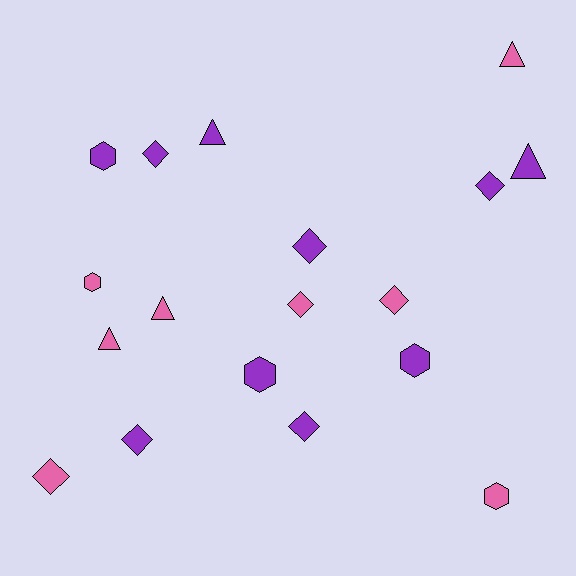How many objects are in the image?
There are 18 objects.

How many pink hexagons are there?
There are 2 pink hexagons.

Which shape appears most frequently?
Diamond, with 8 objects.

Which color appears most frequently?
Purple, with 10 objects.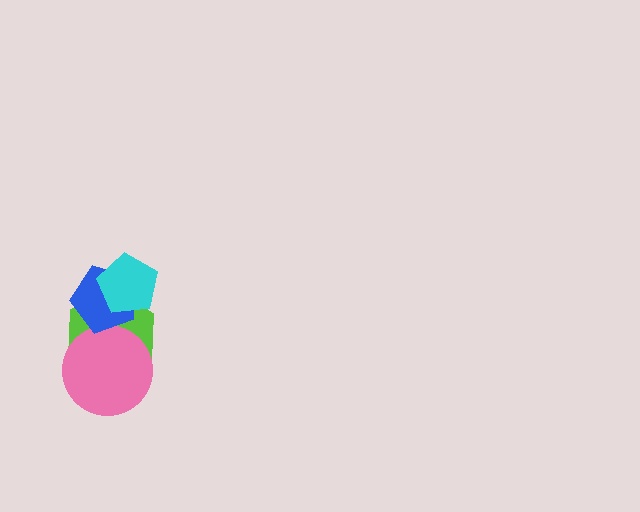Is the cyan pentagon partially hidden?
No, no other shape covers it.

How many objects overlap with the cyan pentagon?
2 objects overlap with the cyan pentagon.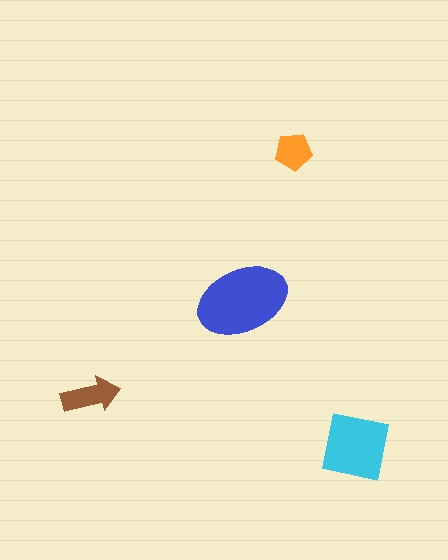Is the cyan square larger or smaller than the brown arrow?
Larger.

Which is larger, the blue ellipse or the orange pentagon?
The blue ellipse.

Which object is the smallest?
The orange pentagon.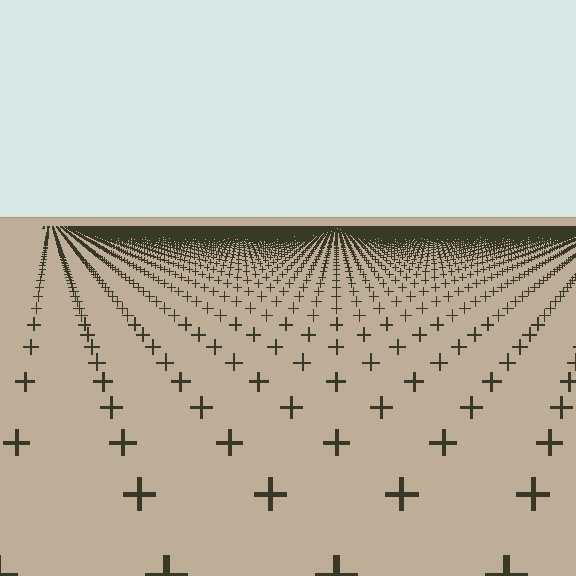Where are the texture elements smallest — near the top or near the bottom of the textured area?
Near the top.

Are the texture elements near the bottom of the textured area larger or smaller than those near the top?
Larger. Near the bottom, elements are closer to the viewer and appear at a bigger on-screen size.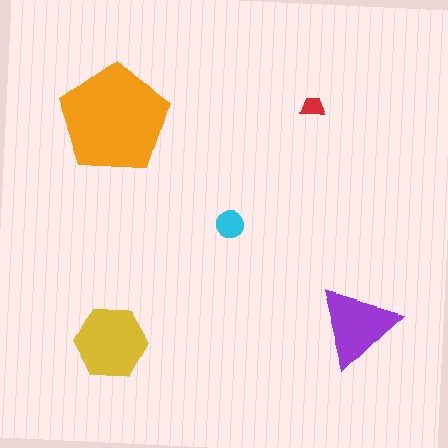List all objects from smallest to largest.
The red trapezoid, the cyan circle, the purple triangle, the yellow hexagon, the orange pentagon.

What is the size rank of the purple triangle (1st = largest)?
3rd.